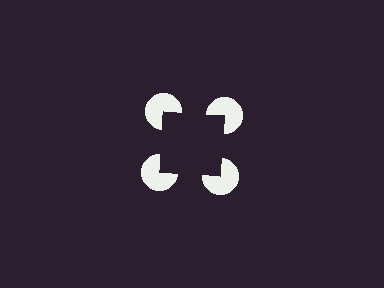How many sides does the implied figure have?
4 sides.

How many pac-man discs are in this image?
There are 4 — one at each vertex of the illusory square.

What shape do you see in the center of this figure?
An illusory square — its edges are inferred from the aligned wedge cuts in the pac-man discs, not physically drawn.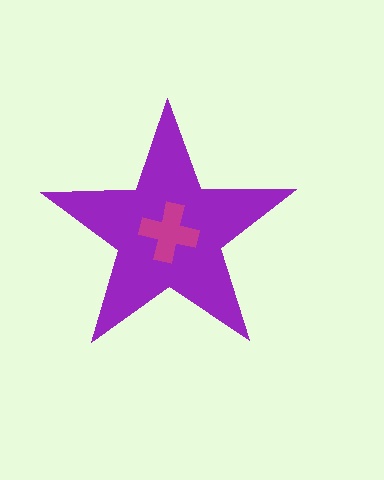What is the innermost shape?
The magenta cross.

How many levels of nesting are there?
2.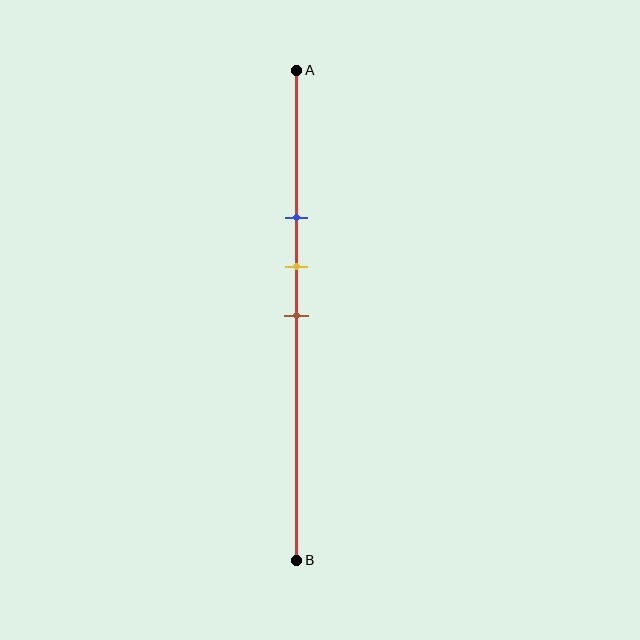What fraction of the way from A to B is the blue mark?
The blue mark is approximately 30% (0.3) of the way from A to B.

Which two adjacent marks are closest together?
The yellow and brown marks are the closest adjacent pair.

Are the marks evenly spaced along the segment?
Yes, the marks are approximately evenly spaced.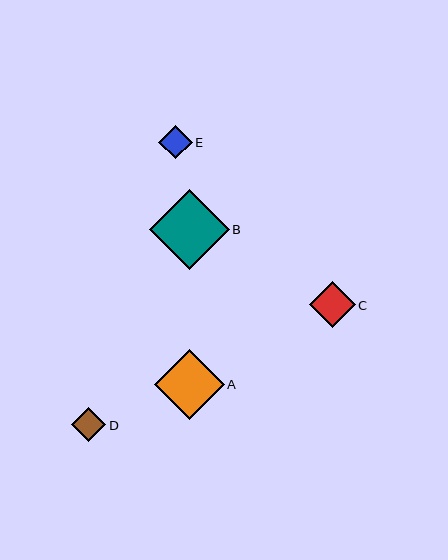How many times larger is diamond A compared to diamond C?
Diamond A is approximately 1.5 times the size of diamond C.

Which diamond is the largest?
Diamond B is the largest with a size of approximately 80 pixels.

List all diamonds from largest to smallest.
From largest to smallest: B, A, C, D, E.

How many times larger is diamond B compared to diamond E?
Diamond B is approximately 2.4 times the size of diamond E.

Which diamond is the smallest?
Diamond E is the smallest with a size of approximately 33 pixels.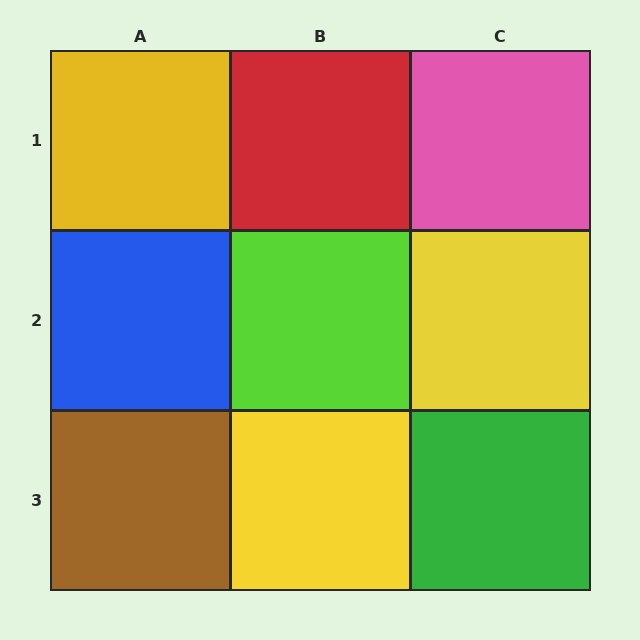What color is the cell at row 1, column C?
Pink.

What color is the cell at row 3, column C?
Green.